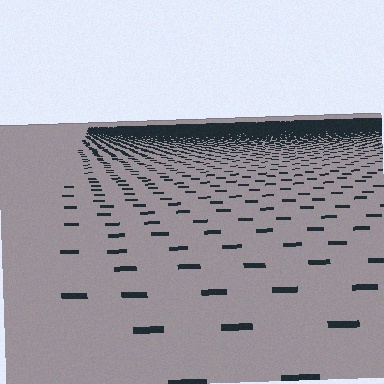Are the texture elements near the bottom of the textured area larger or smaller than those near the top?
Larger. Near the bottom, elements are closer to the viewer and appear at a bigger on-screen size.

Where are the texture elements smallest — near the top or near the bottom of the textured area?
Near the top.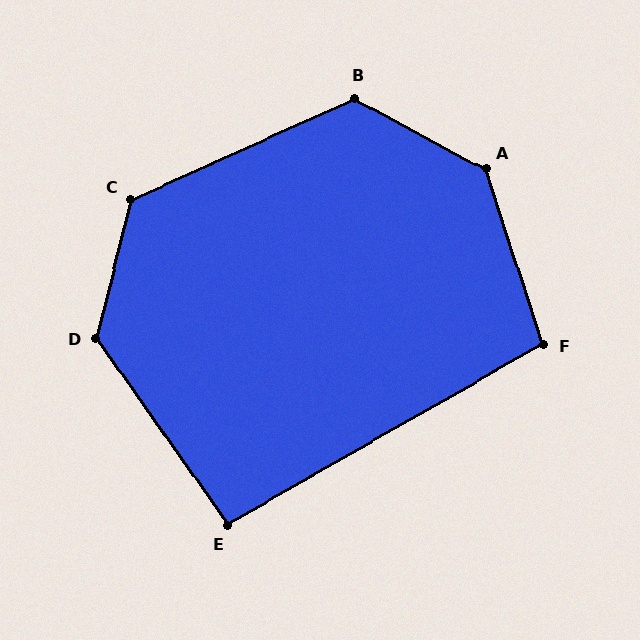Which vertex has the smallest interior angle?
E, at approximately 95 degrees.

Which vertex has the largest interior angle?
A, at approximately 136 degrees.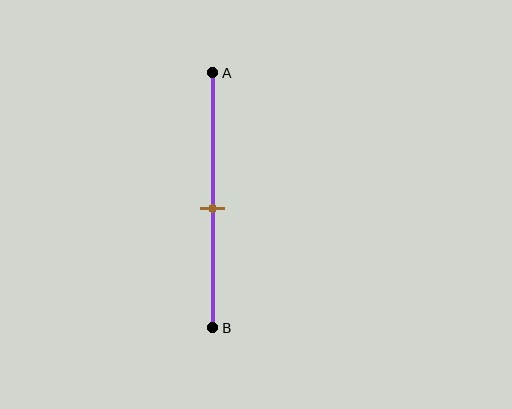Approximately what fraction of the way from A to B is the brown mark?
The brown mark is approximately 55% of the way from A to B.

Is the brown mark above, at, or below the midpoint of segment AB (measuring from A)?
The brown mark is below the midpoint of segment AB.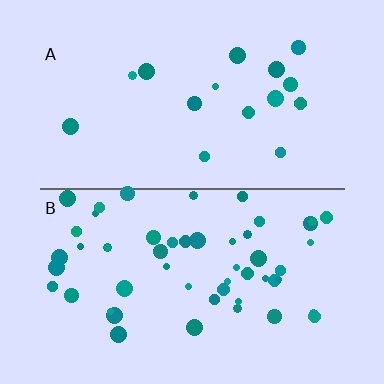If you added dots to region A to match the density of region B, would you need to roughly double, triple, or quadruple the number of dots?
Approximately triple.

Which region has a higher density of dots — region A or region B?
B (the bottom).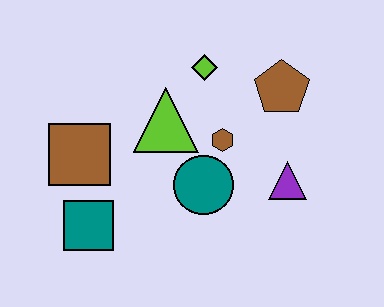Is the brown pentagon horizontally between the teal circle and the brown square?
No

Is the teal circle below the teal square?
No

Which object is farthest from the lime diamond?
The teal square is farthest from the lime diamond.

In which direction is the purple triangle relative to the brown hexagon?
The purple triangle is to the right of the brown hexagon.